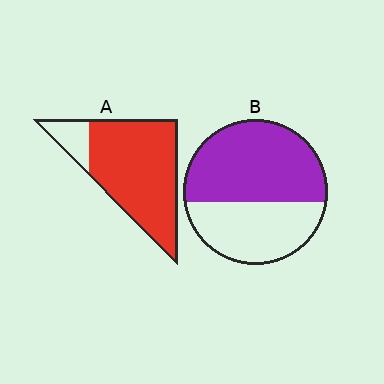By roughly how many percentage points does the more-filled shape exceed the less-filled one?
By roughly 25 percentage points (A over B).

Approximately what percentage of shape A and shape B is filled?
A is approximately 85% and B is approximately 60%.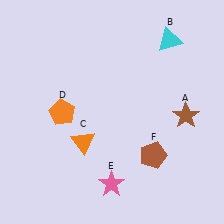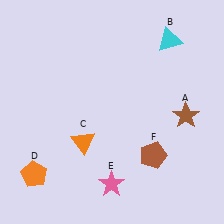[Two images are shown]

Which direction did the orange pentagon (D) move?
The orange pentagon (D) moved down.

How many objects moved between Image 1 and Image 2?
1 object moved between the two images.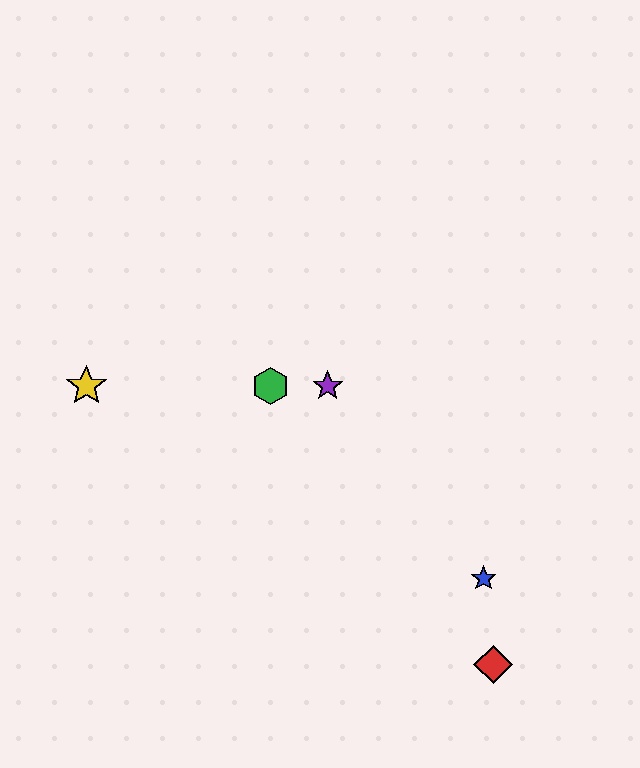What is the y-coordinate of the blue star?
The blue star is at y≈578.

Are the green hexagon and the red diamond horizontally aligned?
No, the green hexagon is at y≈386 and the red diamond is at y≈665.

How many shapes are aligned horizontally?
3 shapes (the green hexagon, the yellow star, the purple star) are aligned horizontally.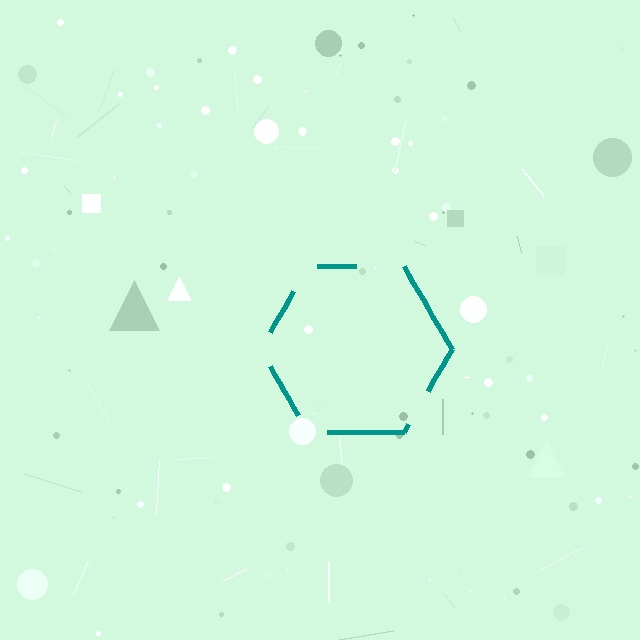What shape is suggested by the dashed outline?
The dashed outline suggests a hexagon.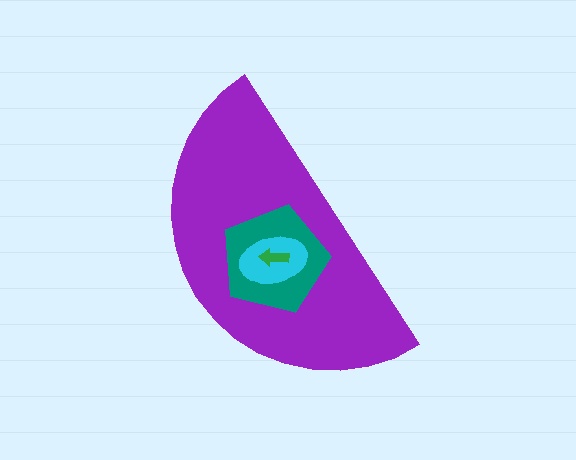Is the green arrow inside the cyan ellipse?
Yes.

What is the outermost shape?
The purple semicircle.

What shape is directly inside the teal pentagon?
The cyan ellipse.